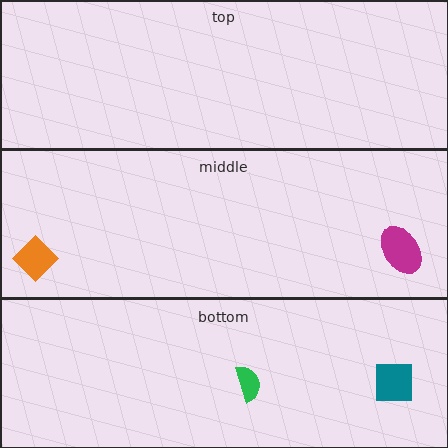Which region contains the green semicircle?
The bottom region.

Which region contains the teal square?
The bottom region.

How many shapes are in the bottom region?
2.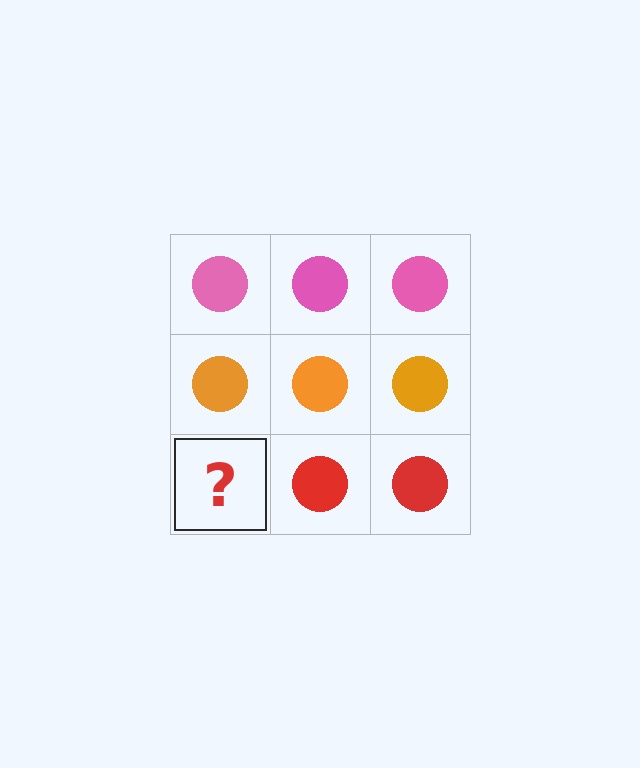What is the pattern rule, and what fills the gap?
The rule is that each row has a consistent color. The gap should be filled with a red circle.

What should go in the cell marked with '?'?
The missing cell should contain a red circle.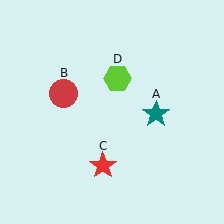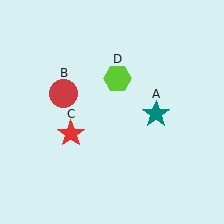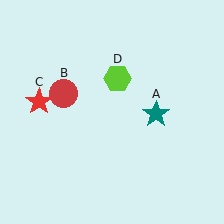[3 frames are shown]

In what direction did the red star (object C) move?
The red star (object C) moved up and to the left.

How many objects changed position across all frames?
1 object changed position: red star (object C).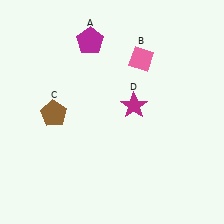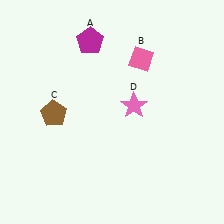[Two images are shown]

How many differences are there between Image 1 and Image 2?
There is 1 difference between the two images.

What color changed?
The star (D) changed from magenta in Image 1 to pink in Image 2.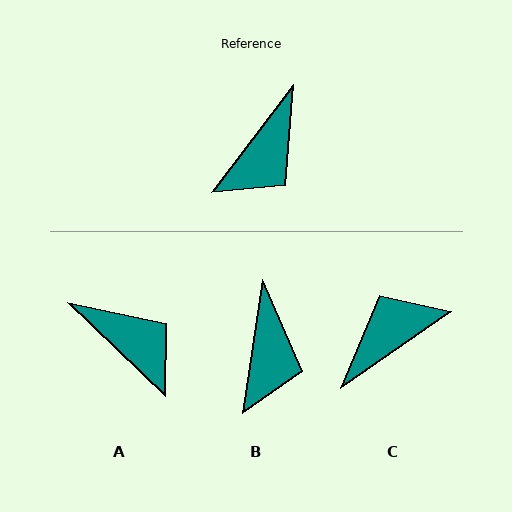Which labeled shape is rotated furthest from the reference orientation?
C, about 161 degrees away.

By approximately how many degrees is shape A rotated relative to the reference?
Approximately 83 degrees counter-clockwise.